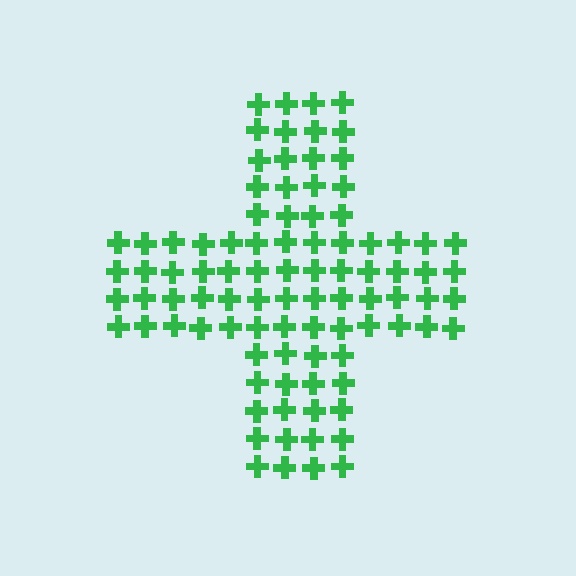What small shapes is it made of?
It is made of small crosses.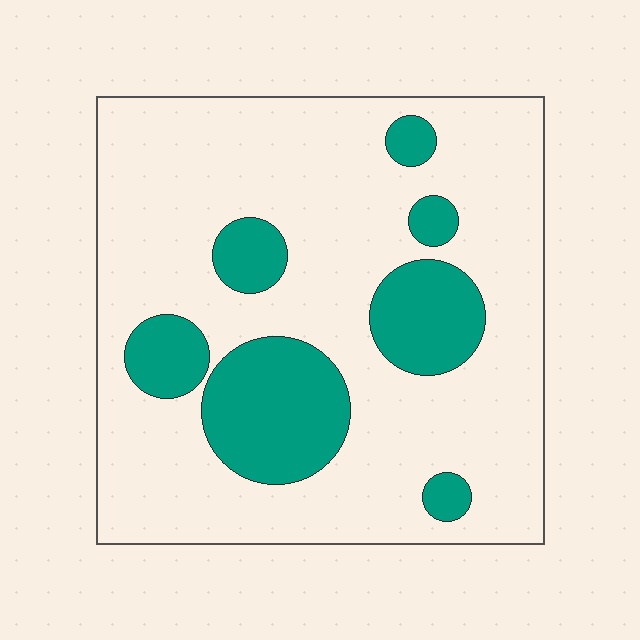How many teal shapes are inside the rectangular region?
7.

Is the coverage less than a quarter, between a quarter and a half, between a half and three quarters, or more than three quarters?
Less than a quarter.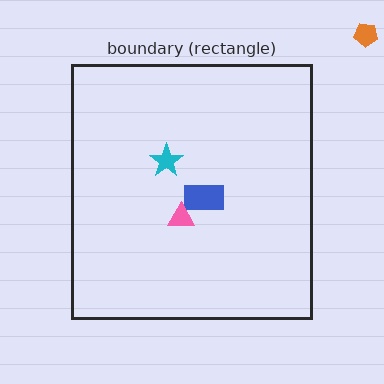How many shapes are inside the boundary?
3 inside, 1 outside.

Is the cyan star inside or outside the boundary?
Inside.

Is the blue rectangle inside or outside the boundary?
Inside.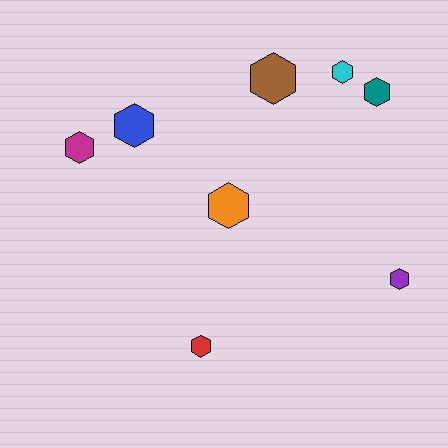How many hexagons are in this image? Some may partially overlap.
There are 8 hexagons.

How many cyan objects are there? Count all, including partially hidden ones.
There is 1 cyan object.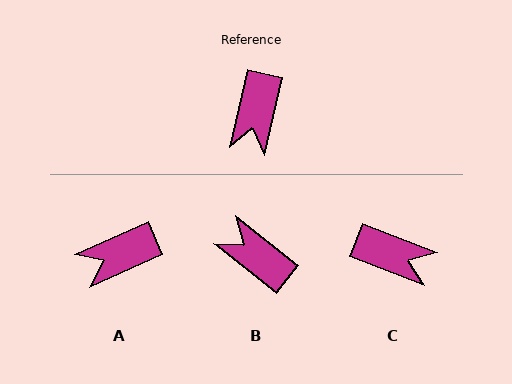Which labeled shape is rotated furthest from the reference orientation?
B, about 115 degrees away.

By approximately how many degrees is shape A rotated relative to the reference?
Approximately 53 degrees clockwise.